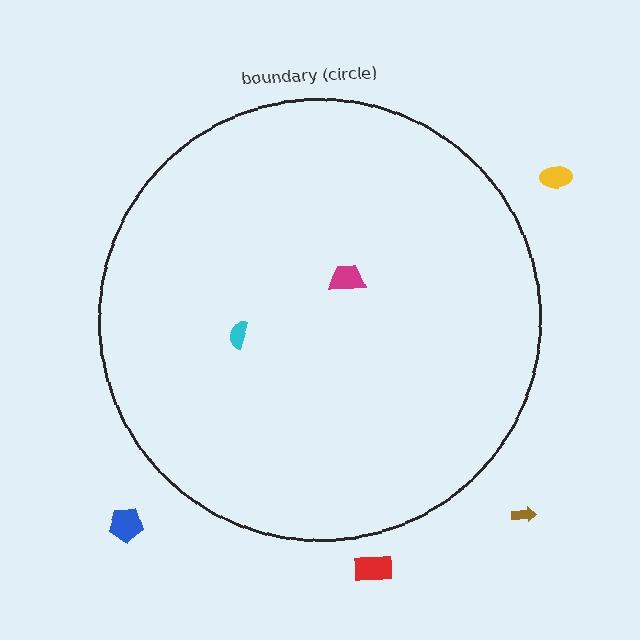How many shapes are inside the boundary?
2 inside, 4 outside.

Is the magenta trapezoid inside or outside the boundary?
Inside.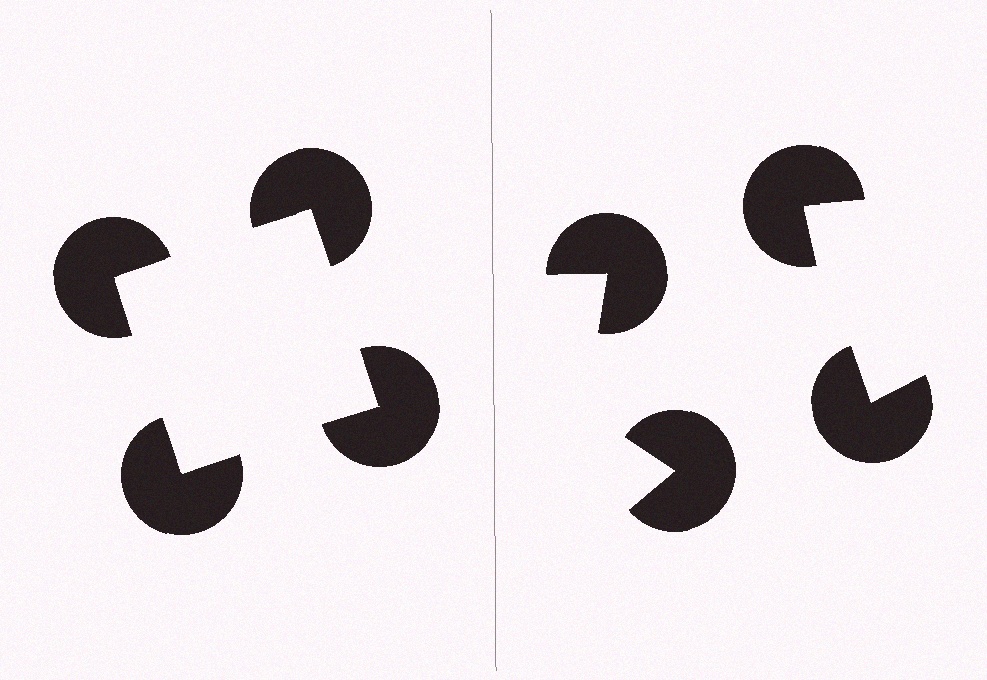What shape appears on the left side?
An illusory square.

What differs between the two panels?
The pac-man discs are positioned identically on both sides; only the wedge orientations differ. On the left they align to a square; on the right they are misaligned.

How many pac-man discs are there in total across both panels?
8 — 4 on each side.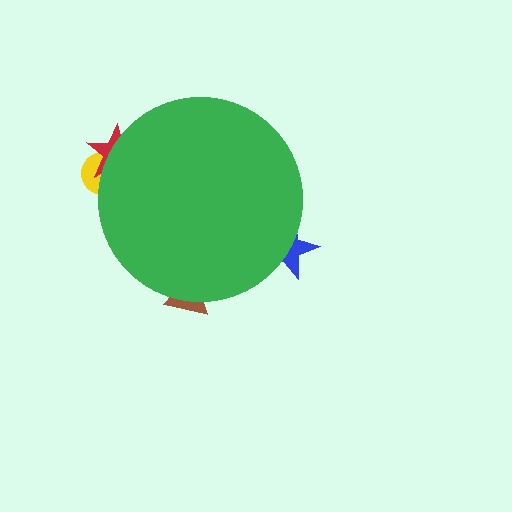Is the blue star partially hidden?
Yes, the blue star is partially hidden behind the green circle.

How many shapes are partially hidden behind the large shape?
4 shapes are partially hidden.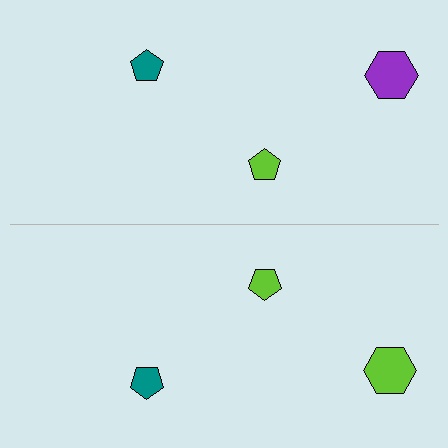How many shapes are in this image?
There are 6 shapes in this image.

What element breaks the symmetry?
The lime hexagon on the bottom side breaks the symmetry — its mirror counterpart is purple.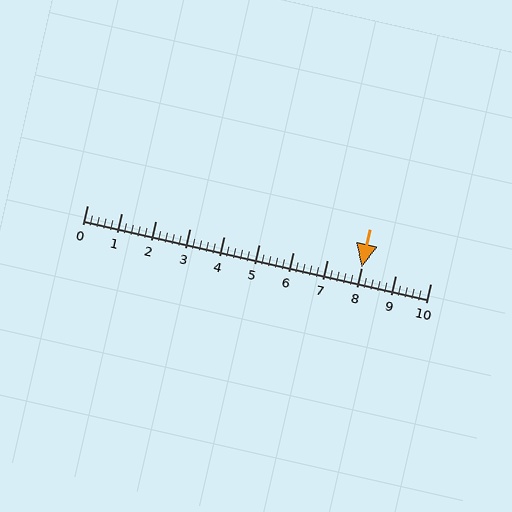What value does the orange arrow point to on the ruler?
The orange arrow points to approximately 8.0.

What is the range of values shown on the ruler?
The ruler shows values from 0 to 10.